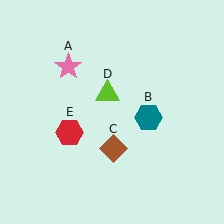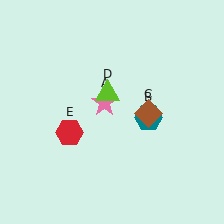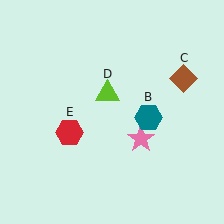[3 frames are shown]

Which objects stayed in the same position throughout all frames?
Teal hexagon (object B) and lime triangle (object D) and red hexagon (object E) remained stationary.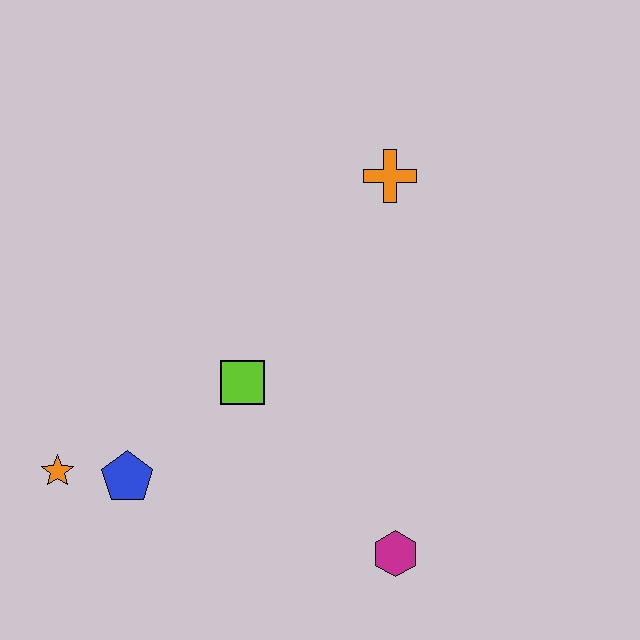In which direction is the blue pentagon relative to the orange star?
The blue pentagon is to the right of the orange star.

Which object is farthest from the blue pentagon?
The orange cross is farthest from the blue pentagon.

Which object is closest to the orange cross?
The lime square is closest to the orange cross.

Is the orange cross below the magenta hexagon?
No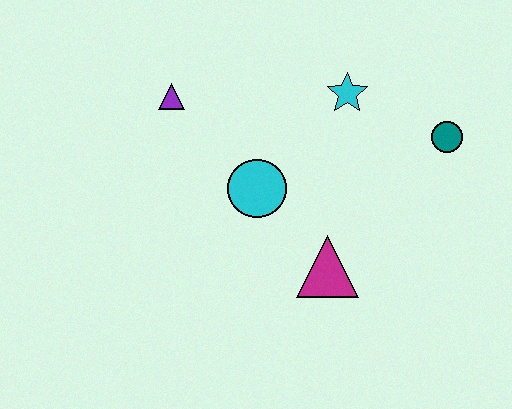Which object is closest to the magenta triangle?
The cyan circle is closest to the magenta triangle.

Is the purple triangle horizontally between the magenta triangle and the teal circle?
No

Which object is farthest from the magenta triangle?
The purple triangle is farthest from the magenta triangle.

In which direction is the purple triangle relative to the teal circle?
The purple triangle is to the left of the teal circle.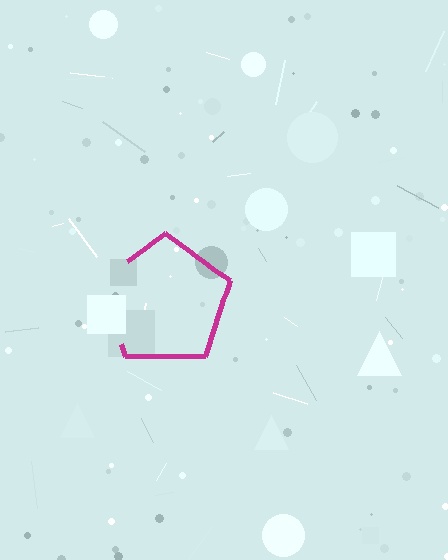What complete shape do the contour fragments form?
The contour fragments form a pentagon.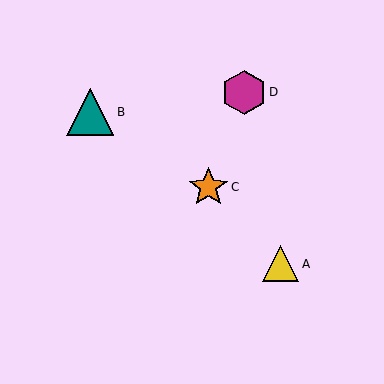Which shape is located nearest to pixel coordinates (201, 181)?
The orange star (labeled C) at (208, 187) is nearest to that location.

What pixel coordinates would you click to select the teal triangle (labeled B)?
Click at (90, 112) to select the teal triangle B.